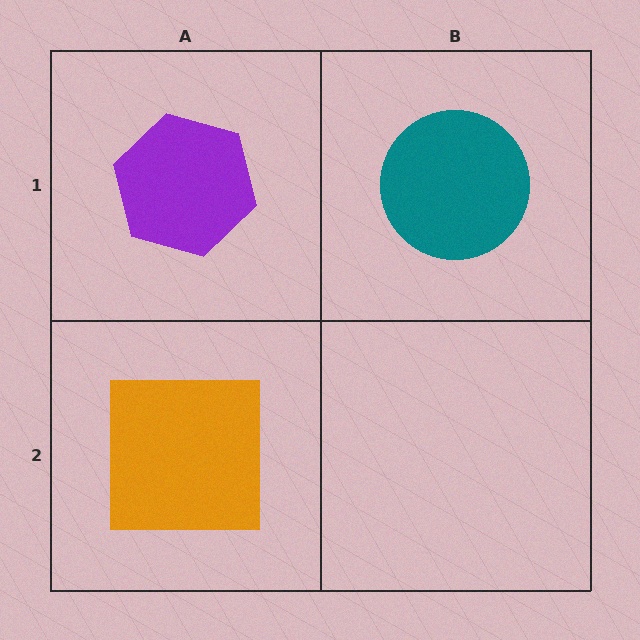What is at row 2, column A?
An orange square.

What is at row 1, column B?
A teal circle.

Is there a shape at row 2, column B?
No, that cell is empty.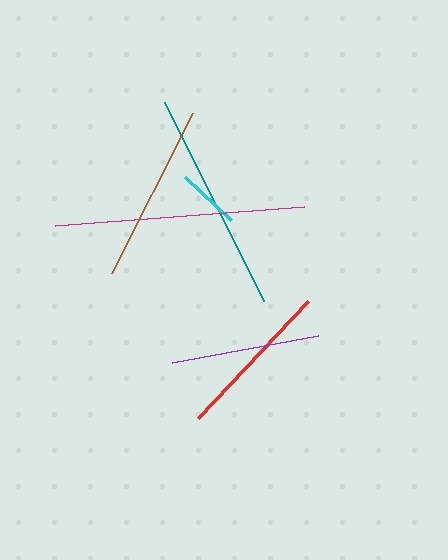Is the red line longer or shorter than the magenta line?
The magenta line is longer than the red line.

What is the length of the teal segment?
The teal segment is approximately 222 pixels long.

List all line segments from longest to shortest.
From longest to shortest: magenta, teal, brown, red, purple, cyan.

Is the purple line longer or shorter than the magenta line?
The magenta line is longer than the purple line.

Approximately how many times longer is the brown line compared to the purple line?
The brown line is approximately 1.2 times the length of the purple line.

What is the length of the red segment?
The red segment is approximately 160 pixels long.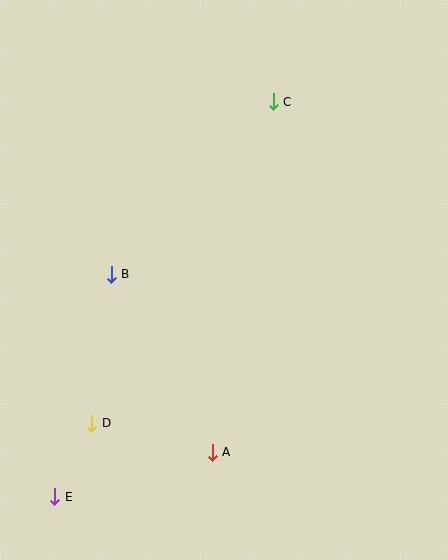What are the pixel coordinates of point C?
Point C is at (273, 102).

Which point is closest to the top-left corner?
Point C is closest to the top-left corner.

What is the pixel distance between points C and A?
The distance between C and A is 356 pixels.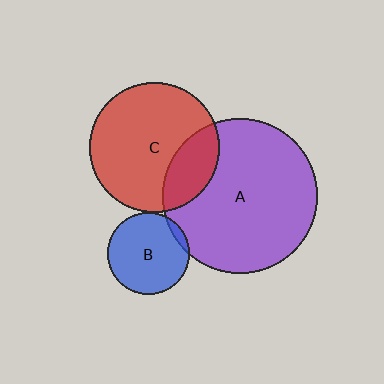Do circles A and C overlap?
Yes.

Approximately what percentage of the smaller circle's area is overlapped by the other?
Approximately 25%.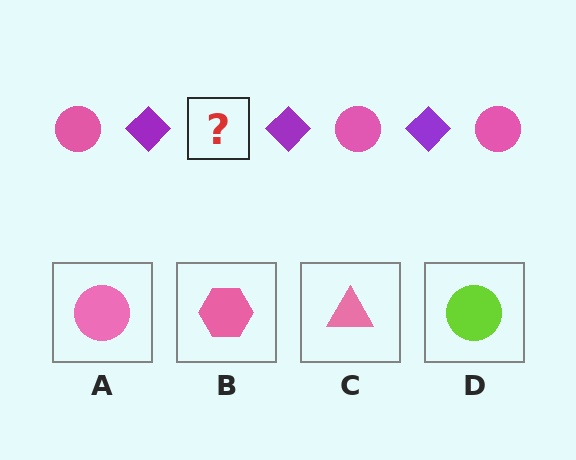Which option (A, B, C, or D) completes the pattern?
A.